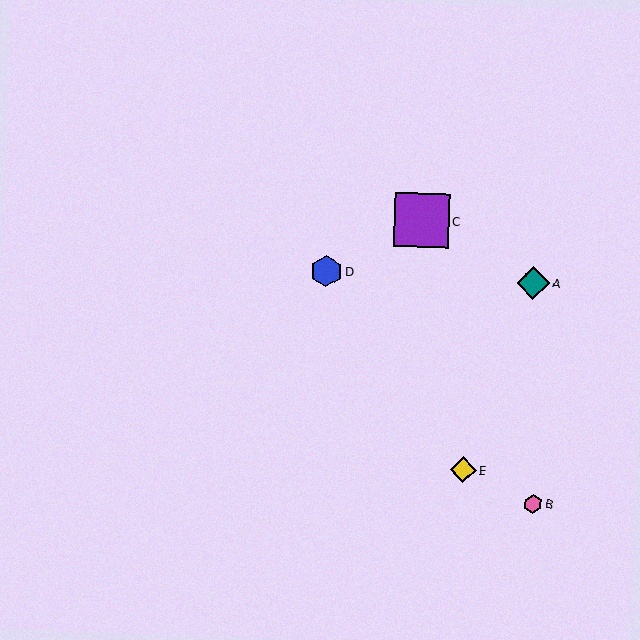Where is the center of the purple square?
The center of the purple square is at (422, 220).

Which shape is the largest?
The purple square (labeled C) is the largest.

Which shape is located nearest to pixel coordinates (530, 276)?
The teal diamond (labeled A) at (533, 283) is nearest to that location.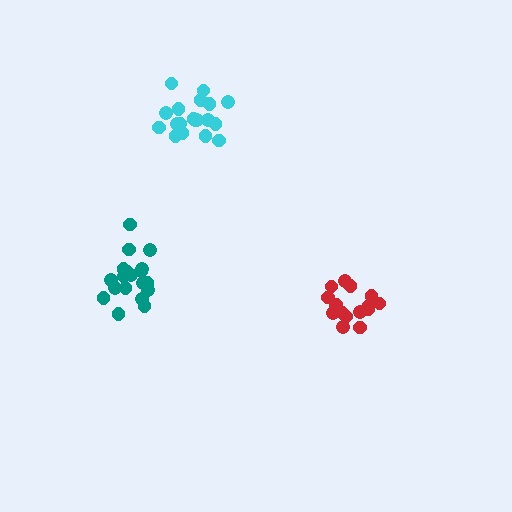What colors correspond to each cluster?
The clusters are colored: red, cyan, teal.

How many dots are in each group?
Group 1: 16 dots, Group 2: 19 dots, Group 3: 19 dots (54 total).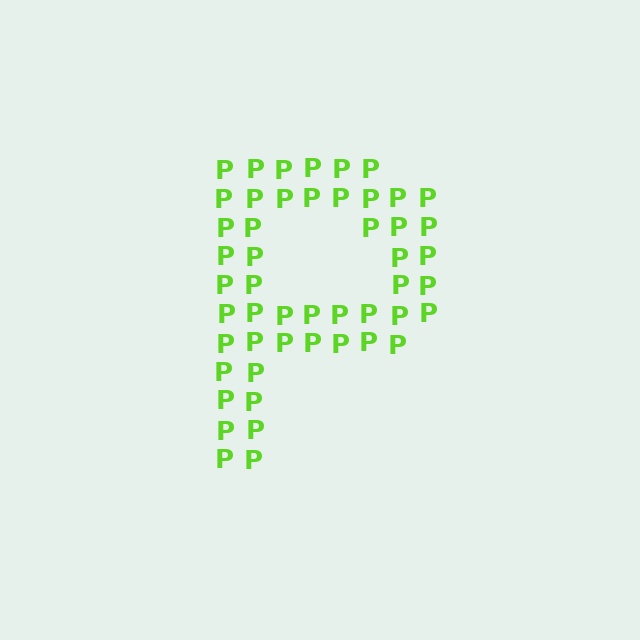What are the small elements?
The small elements are letter P's.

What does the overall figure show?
The overall figure shows the letter P.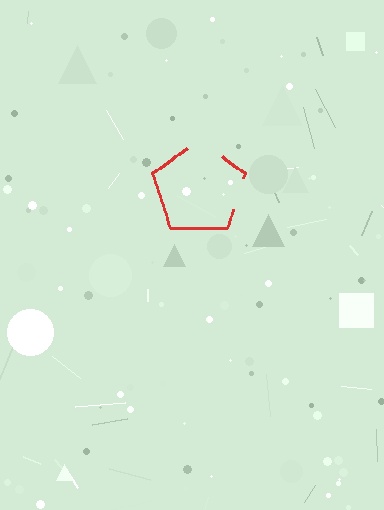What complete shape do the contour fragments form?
The contour fragments form a pentagon.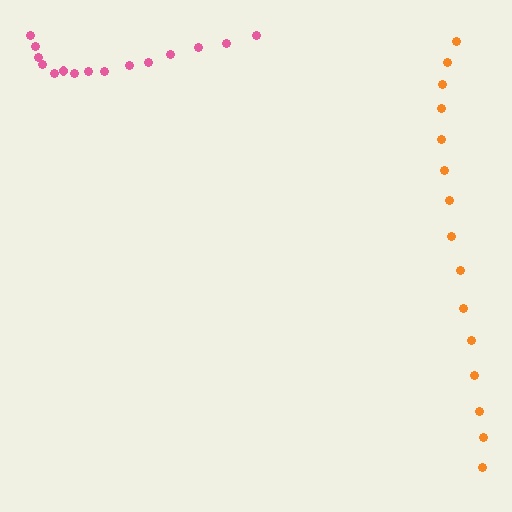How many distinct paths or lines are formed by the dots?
There are 2 distinct paths.